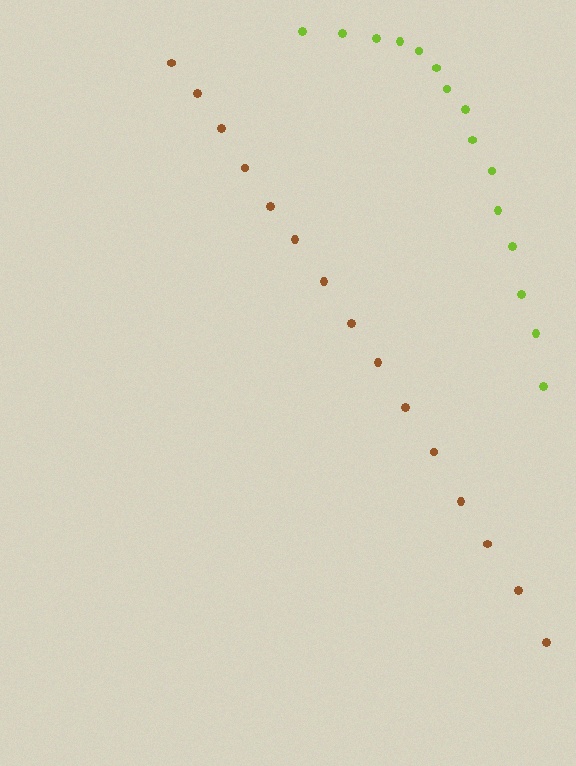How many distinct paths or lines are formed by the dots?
There are 2 distinct paths.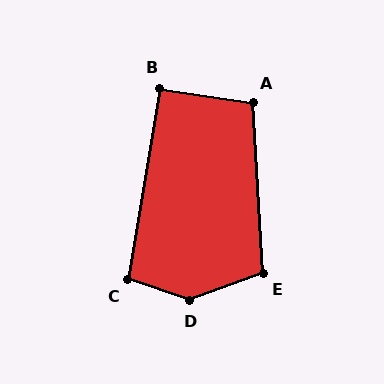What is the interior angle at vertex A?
Approximately 102 degrees (obtuse).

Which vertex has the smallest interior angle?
B, at approximately 91 degrees.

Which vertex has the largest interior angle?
D, at approximately 141 degrees.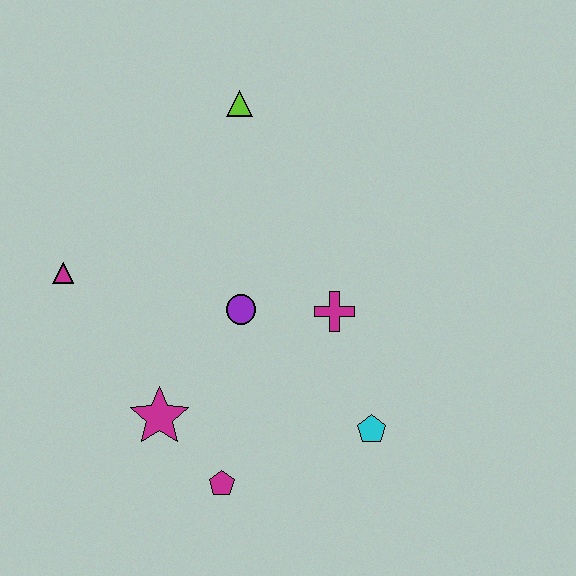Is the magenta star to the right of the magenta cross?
No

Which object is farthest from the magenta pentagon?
The lime triangle is farthest from the magenta pentagon.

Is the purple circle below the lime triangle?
Yes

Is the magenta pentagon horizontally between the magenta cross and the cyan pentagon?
No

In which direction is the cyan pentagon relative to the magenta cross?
The cyan pentagon is below the magenta cross.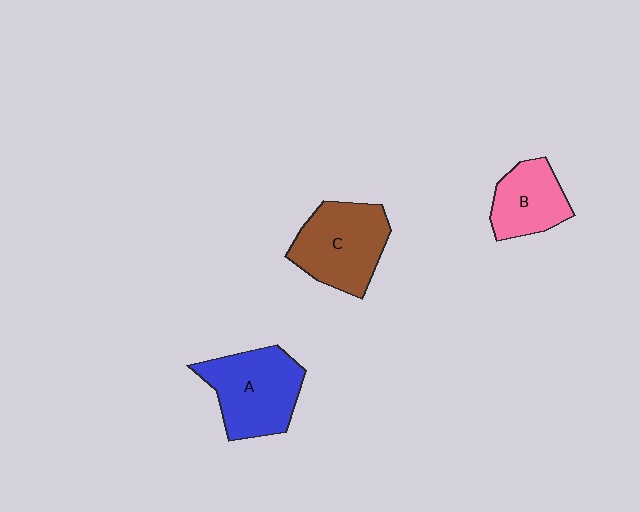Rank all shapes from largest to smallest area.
From largest to smallest: A (blue), C (brown), B (pink).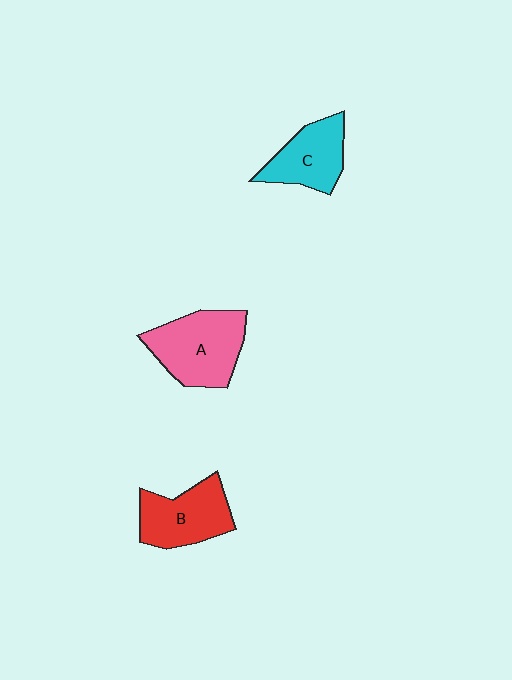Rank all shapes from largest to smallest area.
From largest to smallest: A (pink), B (red), C (cyan).